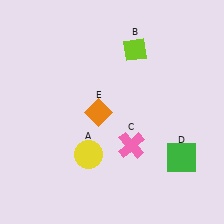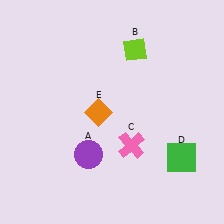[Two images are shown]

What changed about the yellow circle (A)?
In Image 1, A is yellow. In Image 2, it changed to purple.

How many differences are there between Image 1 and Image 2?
There is 1 difference between the two images.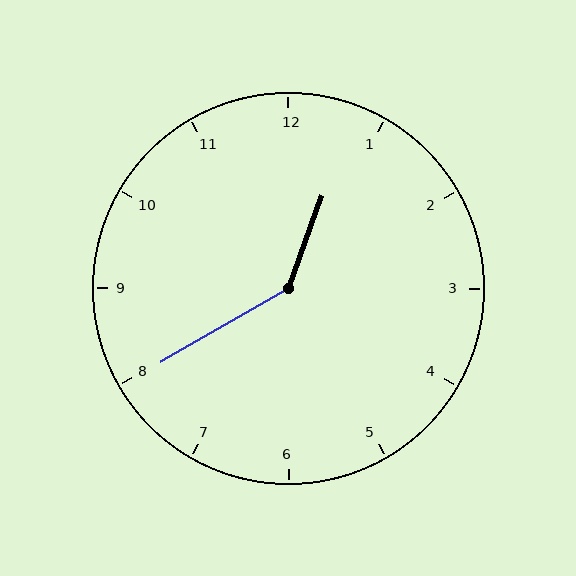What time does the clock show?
12:40.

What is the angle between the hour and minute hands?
Approximately 140 degrees.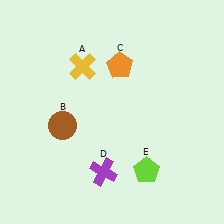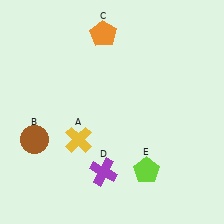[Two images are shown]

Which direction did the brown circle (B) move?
The brown circle (B) moved left.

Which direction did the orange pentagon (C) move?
The orange pentagon (C) moved up.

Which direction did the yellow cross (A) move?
The yellow cross (A) moved down.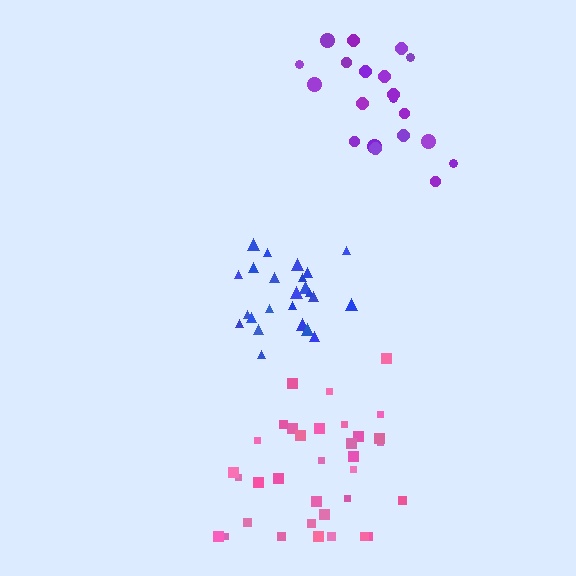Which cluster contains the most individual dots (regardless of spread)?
Pink (34).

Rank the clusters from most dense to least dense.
blue, purple, pink.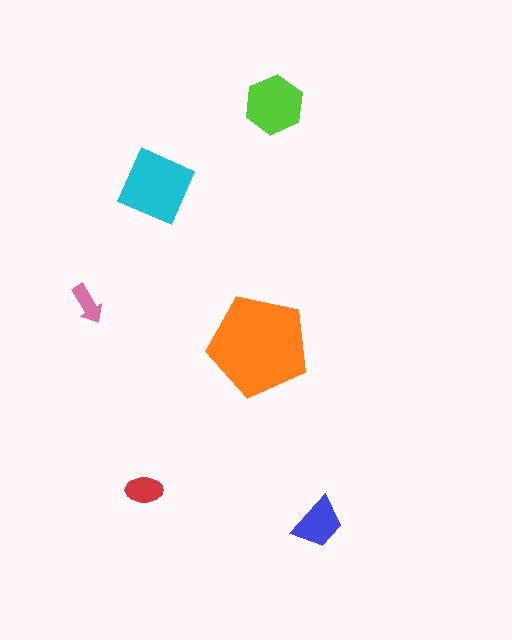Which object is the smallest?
The pink arrow.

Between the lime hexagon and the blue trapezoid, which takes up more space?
The lime hexagon.